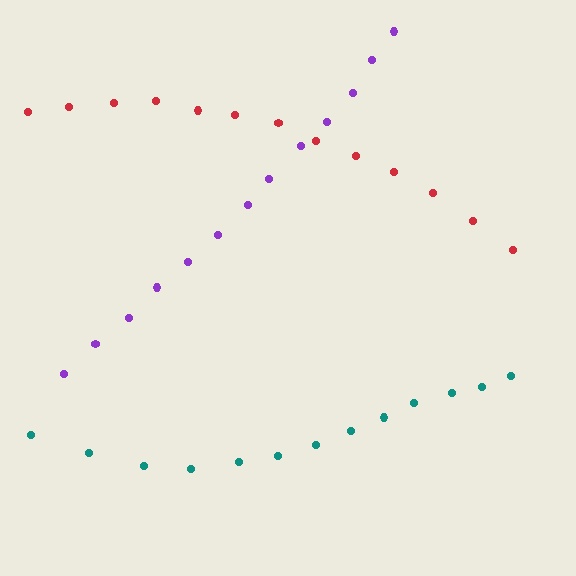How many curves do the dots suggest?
There are 3 distinct paths.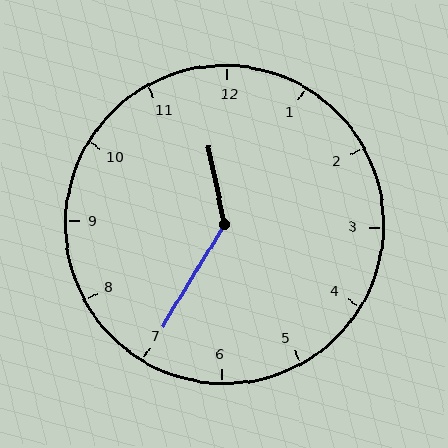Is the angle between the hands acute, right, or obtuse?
It is obtuse.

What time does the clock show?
11:35.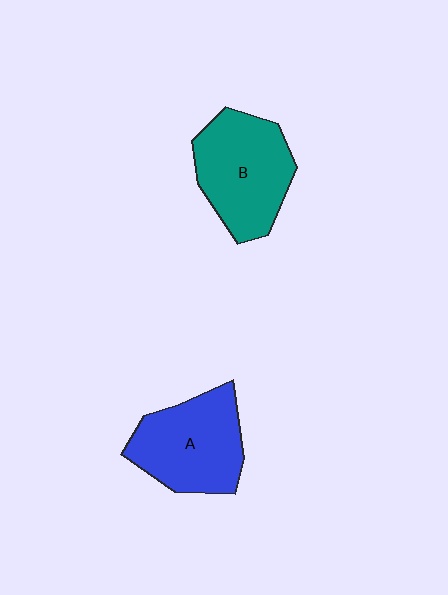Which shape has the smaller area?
Shape A (blue).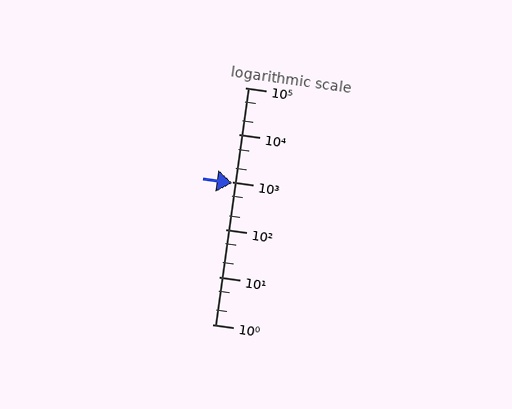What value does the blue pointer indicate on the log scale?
The pointer indicates approximately 950.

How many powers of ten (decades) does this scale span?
The scale spans 5 decades, from 1 to 100000.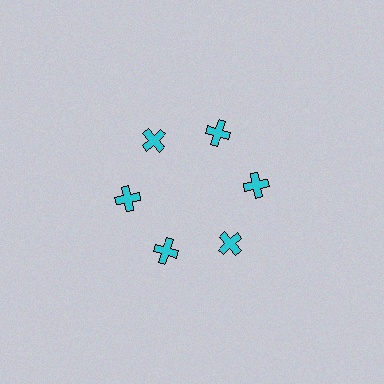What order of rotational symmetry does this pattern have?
This pattern has 6-fold rotational symmetry.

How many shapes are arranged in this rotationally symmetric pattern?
There are 6 shapes, arranged in 6 groups of 1.